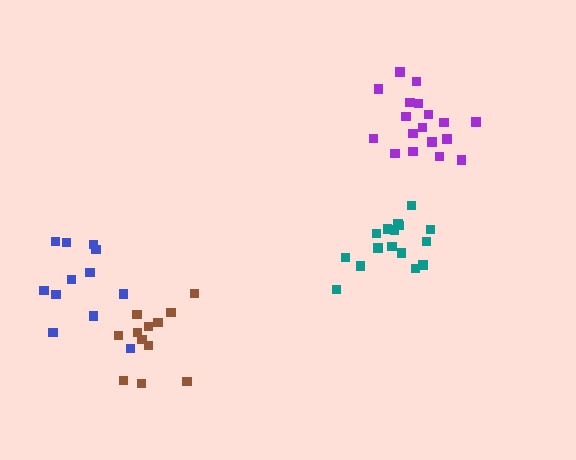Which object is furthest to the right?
The purple cluster is rightmost.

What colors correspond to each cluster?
The clusters are colored: blue, purple, brown, teal.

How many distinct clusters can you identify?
There are 4 distinct clusters.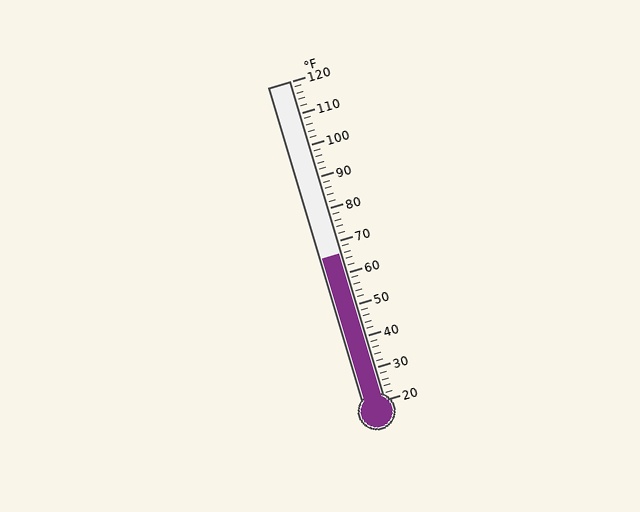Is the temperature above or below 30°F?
The temperature is above 30°F.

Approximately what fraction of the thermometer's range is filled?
The thermometer is filled to approximately 45% of its range.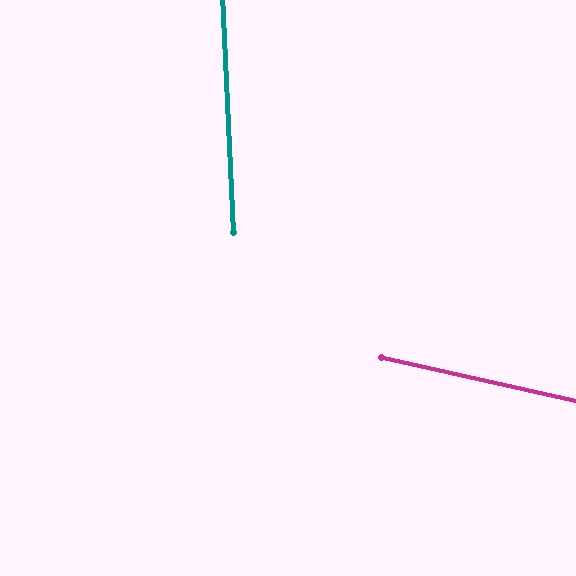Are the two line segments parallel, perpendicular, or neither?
Neither parallel nor perpendicular — they differ by about 75°.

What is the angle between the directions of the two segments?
Approximately 75 degrees.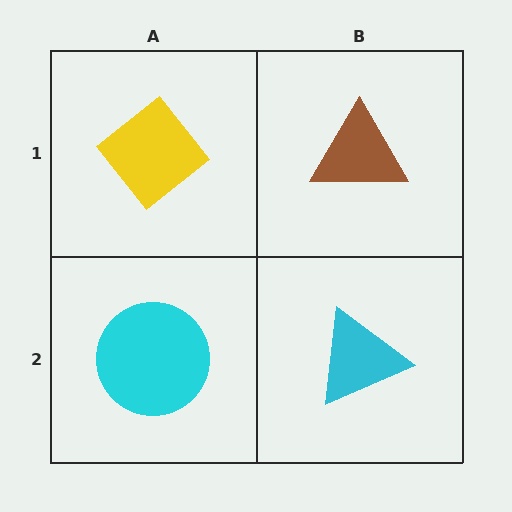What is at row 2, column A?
A cyan circle.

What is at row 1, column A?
A yellow diamond.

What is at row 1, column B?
A brown triangle.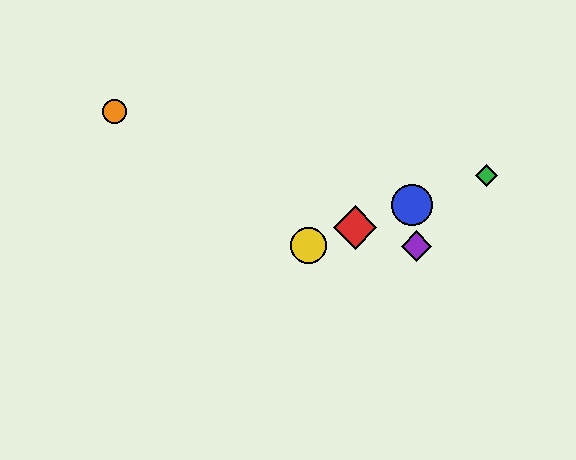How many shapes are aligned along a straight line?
4 shapes (the red diamond, the blue circle, the green diamond, the yellow circle) are aligned along a straight line.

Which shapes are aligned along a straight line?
The red diamond, the blue circle, the green diamond, the yellow circle are aligned along a straight line.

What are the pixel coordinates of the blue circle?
The blue circle is at (412, 205).